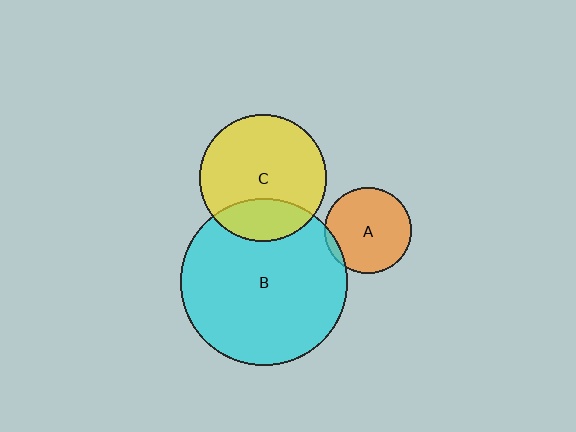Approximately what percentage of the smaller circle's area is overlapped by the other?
Approximately 25%.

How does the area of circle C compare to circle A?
Approximately 2.2 times.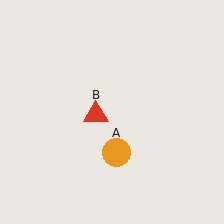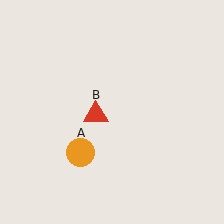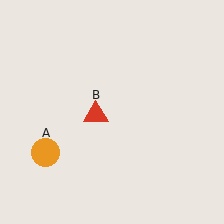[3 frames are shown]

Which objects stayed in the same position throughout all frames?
Red triangle (object B) remained stationary.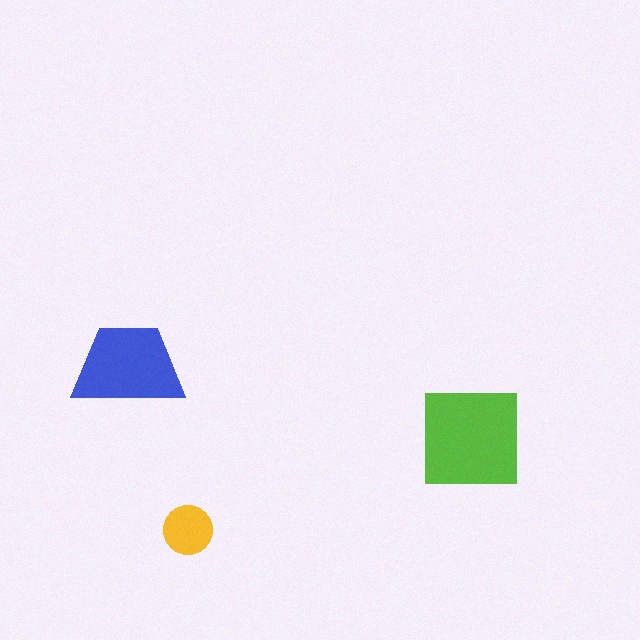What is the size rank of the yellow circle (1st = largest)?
3rd.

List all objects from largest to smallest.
The lime square, the blue trapezoid, the yellow circle.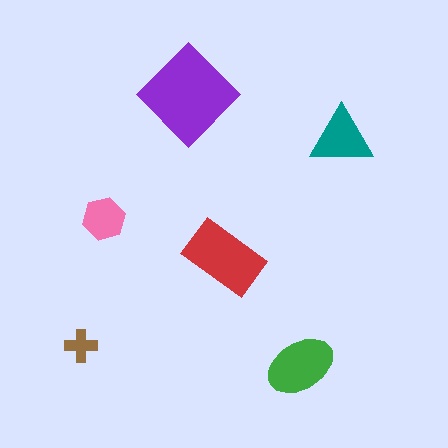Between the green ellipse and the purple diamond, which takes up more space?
The purple diamond.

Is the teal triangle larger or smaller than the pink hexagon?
Larger.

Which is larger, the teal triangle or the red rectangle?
The red rectangle.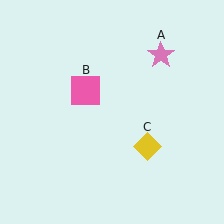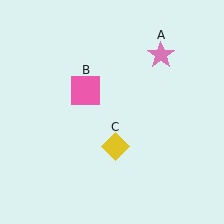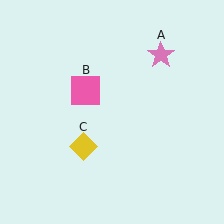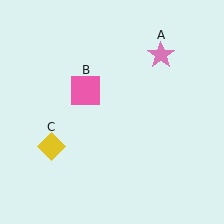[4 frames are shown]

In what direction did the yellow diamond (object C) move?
The yellow diamond (object C) moved left.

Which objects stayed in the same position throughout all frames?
Pink star (object A) and pink square (object B) remained stationary.